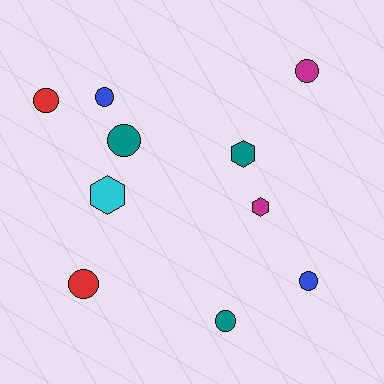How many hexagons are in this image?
There are 3 hexagons.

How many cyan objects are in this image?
There is 1 cyan object.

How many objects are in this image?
There are 10 objects.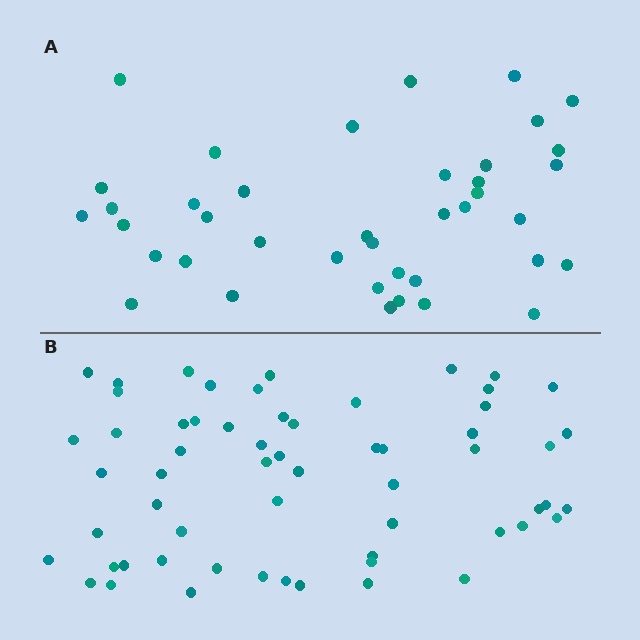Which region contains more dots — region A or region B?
Region B (the bottom region) has more dots.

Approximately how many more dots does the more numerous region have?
Region B has approximately 20 more dots than region A.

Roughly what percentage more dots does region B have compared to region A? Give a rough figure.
About 50% more.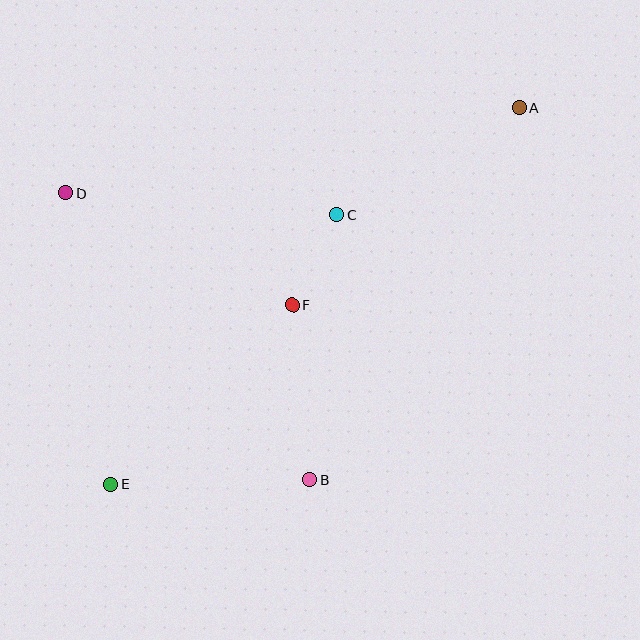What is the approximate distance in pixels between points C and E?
The distance between C and E is approximately 352 pixels.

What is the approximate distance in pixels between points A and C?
The distance between A and C is approximately 211 pixels.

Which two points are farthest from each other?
Points A and E are farthest from each other.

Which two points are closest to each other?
Points C and F are closest to each other.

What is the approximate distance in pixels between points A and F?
The distance between A and F is approximately 301 pixels.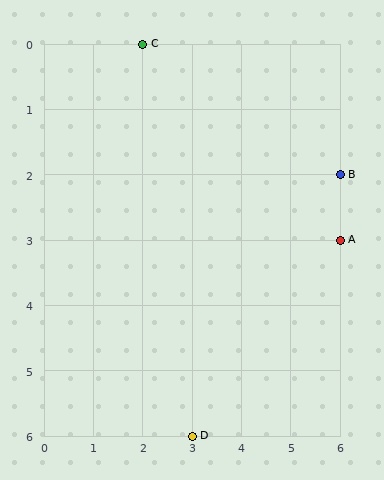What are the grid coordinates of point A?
Point A is at grid coordinates (6, 3).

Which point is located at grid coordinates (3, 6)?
Point D is at (3, 6).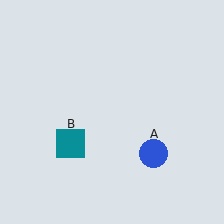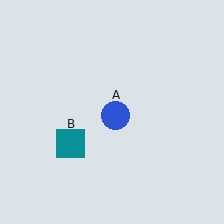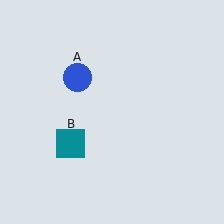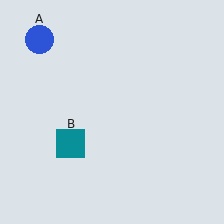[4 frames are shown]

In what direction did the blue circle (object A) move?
The blue circle (object A) moved up and to the left.